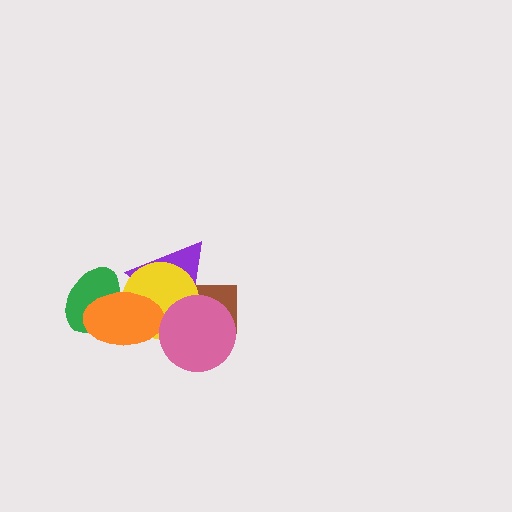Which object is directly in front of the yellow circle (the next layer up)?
The orange ellipse is directly in front of the yellow circle.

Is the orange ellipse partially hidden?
No, no other shape covers it.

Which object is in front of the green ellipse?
The orange ellipse is in front of the green ellipse.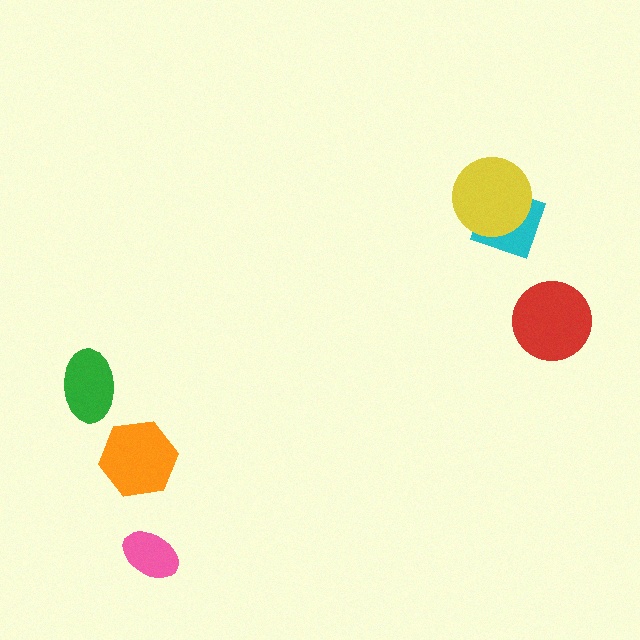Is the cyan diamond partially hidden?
Yes, it is partially covered by another shape.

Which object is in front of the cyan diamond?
The yellow circle is in front of the cyan diamond.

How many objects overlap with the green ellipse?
0 objects overlap with the green ellipse.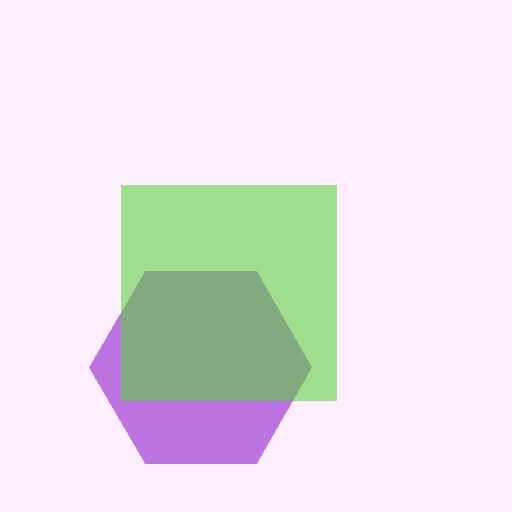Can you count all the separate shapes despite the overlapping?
Yes, there are 2 separate shapes.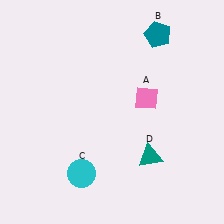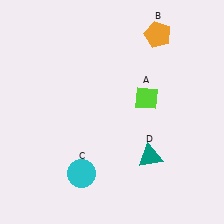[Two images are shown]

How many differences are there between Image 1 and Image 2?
There are 2 differences between the two images.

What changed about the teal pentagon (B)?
In Image 1, B is teal. In Image 2, it changed to orange.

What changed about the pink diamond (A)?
In Image 1, A is pink. In Image 2, it changed to lime.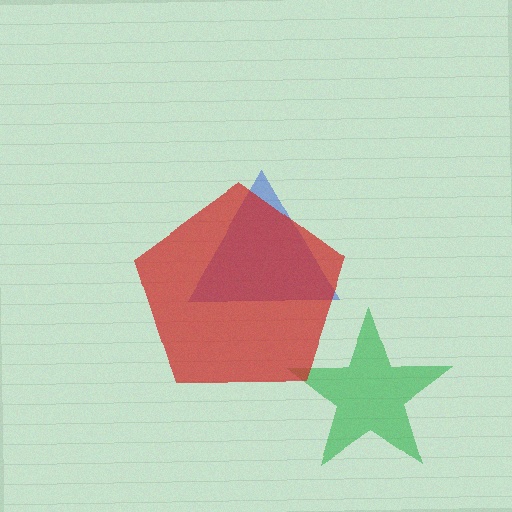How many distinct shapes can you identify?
There are 3 distinct shapes: a blue triangle, a green star, a red pentagon.